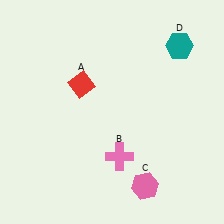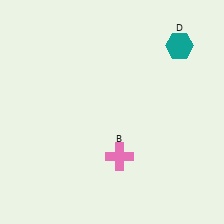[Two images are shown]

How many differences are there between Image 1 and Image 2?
There are 2 differences between the two images.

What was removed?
The red diamond (A), the pink hexagon (C) were removed in Image 2.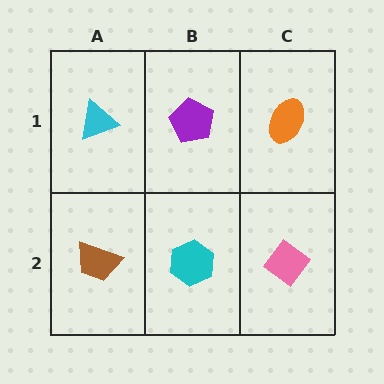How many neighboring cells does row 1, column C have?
2.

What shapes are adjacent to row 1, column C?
A pink diamond (row 2, column C), a purple pentagon (row 1, column B).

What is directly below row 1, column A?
A brown trapezoid.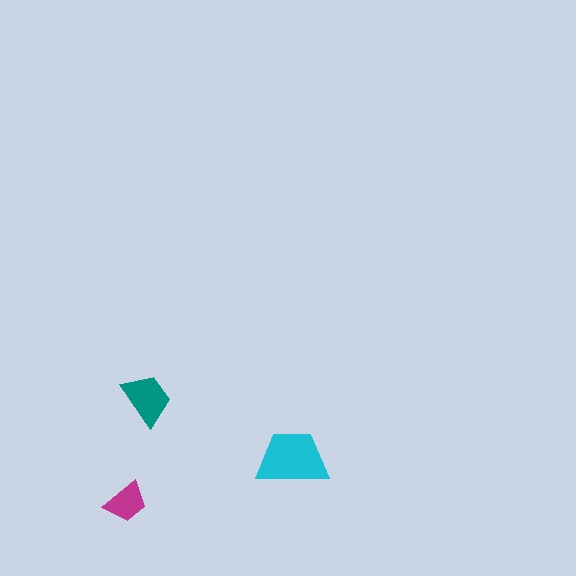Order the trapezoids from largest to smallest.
the cyan one, the teal one, the magenta one.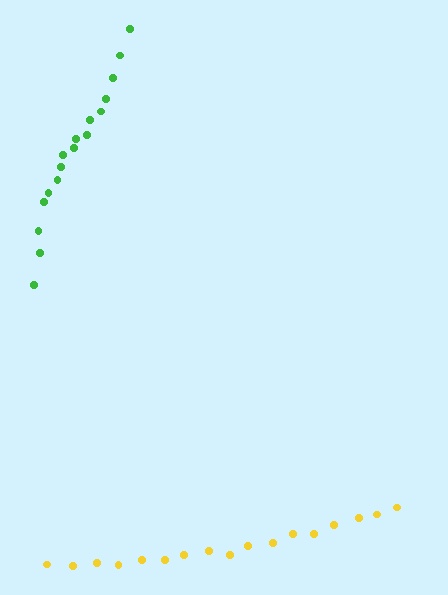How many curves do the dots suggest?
There are 2 distinct paths.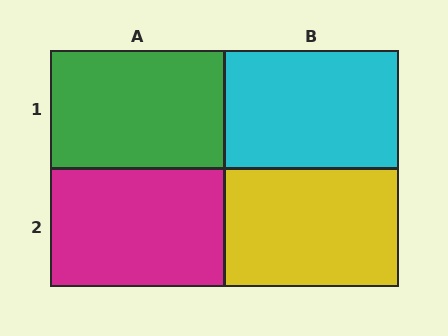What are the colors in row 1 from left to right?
Green, cyan.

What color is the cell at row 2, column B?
Yellow.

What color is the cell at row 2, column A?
Magenta.